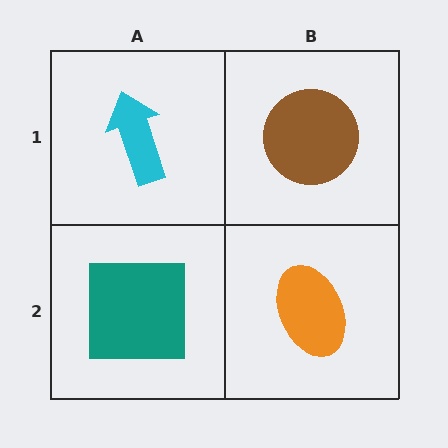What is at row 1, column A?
A cyan arrow.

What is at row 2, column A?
A teal square.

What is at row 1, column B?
A brown circle.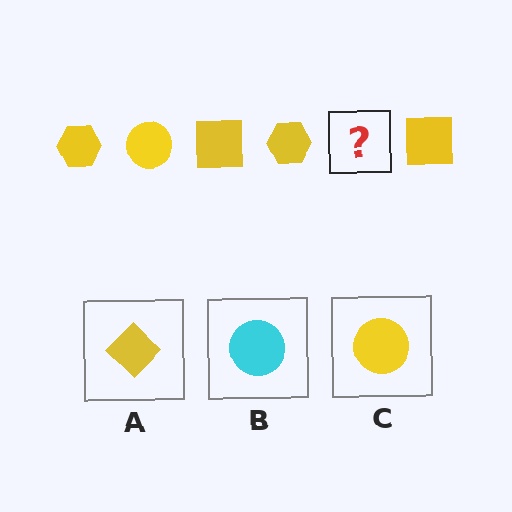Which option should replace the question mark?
Option C.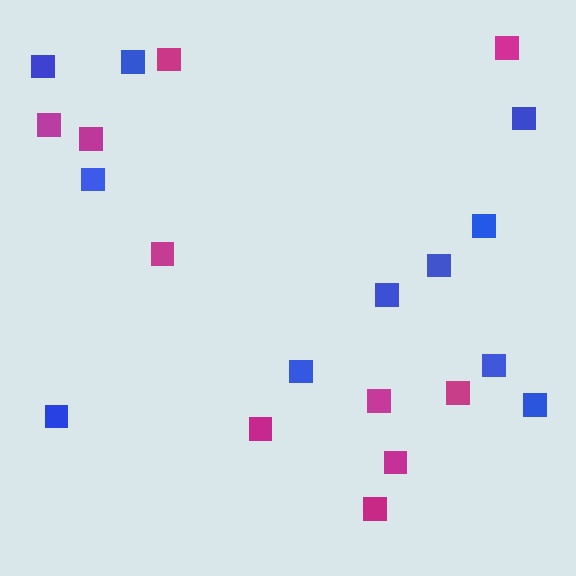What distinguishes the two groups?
There are 2 groups: one group of blue squares (11) and one group of magenta squares (10).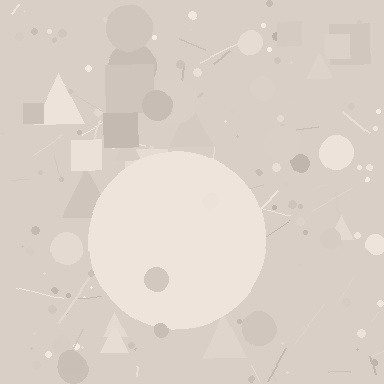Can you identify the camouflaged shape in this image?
The camouflaged shape is a circle.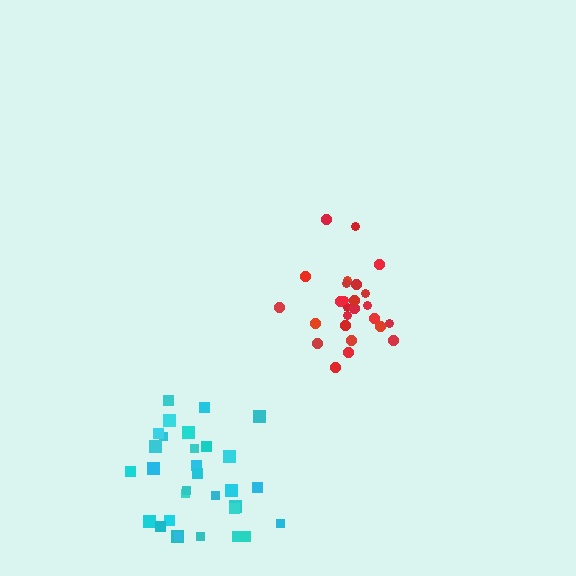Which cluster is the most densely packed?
Red.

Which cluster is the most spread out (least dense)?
Cyan.